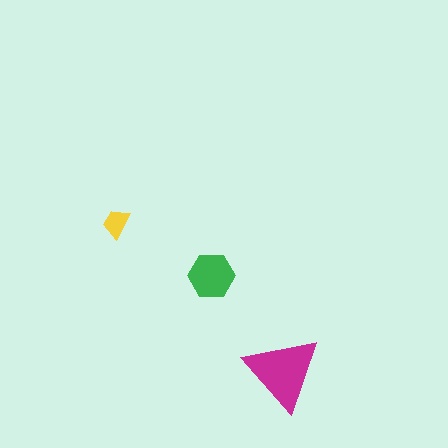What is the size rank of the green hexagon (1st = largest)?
2nd.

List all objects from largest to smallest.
The magenta triangle, the green hexagon, the yellow trapezoid.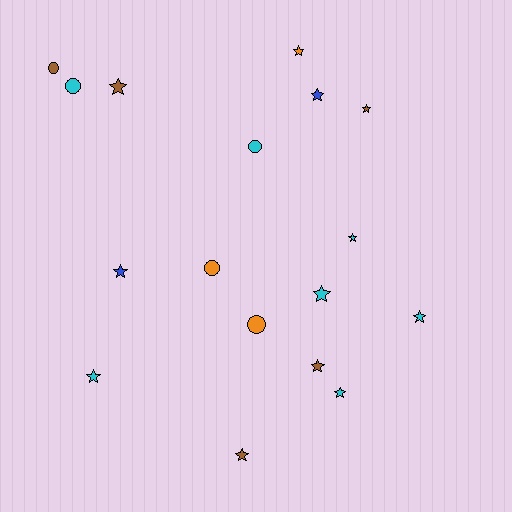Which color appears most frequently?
Cyan, with 7 objects.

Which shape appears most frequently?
Star, with 12 objects.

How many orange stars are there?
There is 1 orange star.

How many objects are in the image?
There are 17 objects.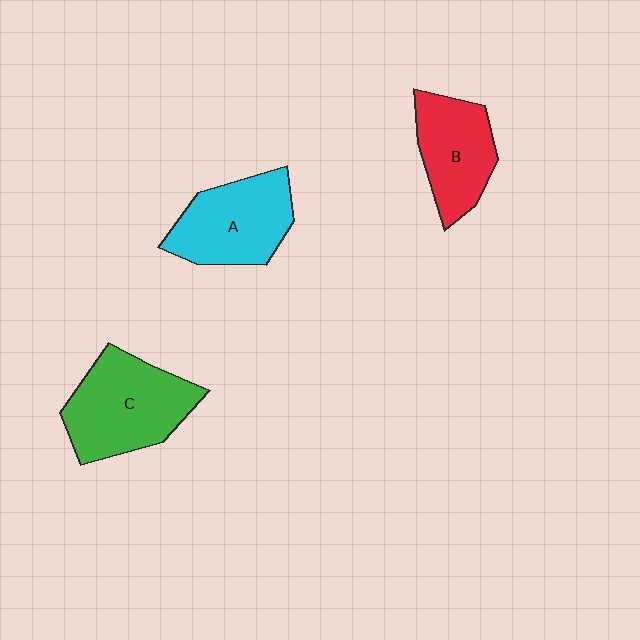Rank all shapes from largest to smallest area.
From largest to smallest: C (green), A (cyan), B (red).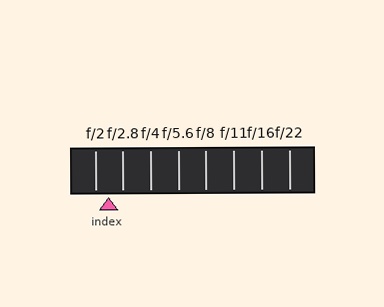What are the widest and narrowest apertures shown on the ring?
The widest aperture shown is f/2 and the narrowest is f/22.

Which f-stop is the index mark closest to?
The index mark is closest to f/2.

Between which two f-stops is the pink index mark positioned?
The index mark is between f/2 and f/2.8.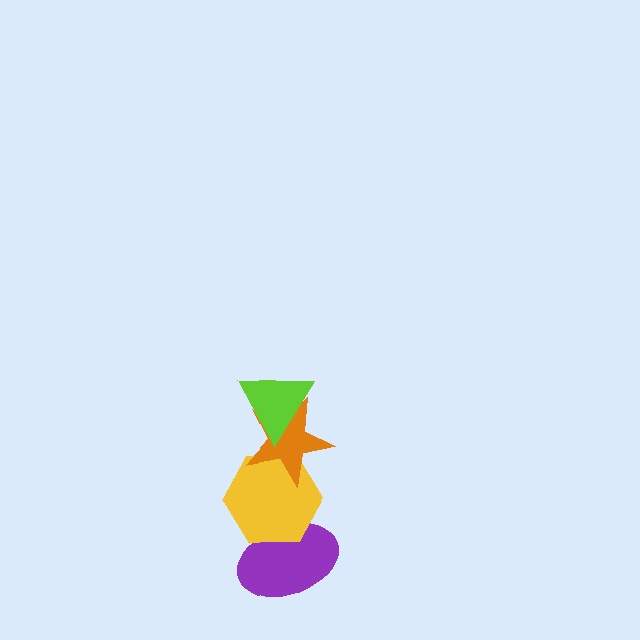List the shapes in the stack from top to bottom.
From top to bottom: the lime triangle, the orange star, the yellow hexagon, the purple ellipse.